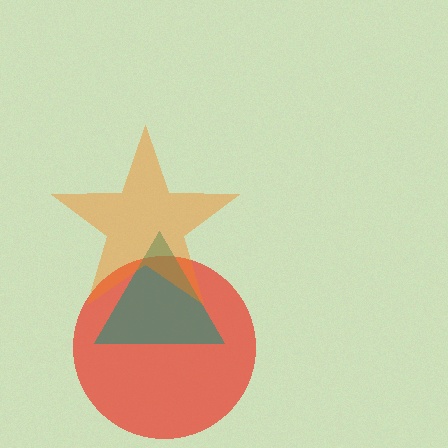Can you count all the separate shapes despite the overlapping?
Yes, there are 3 separate shapes.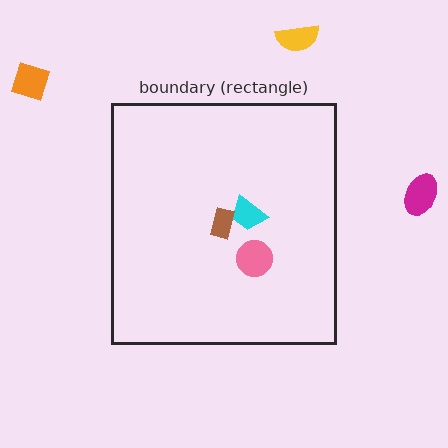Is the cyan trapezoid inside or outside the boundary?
Inside.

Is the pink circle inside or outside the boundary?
Inside.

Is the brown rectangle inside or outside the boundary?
Inside.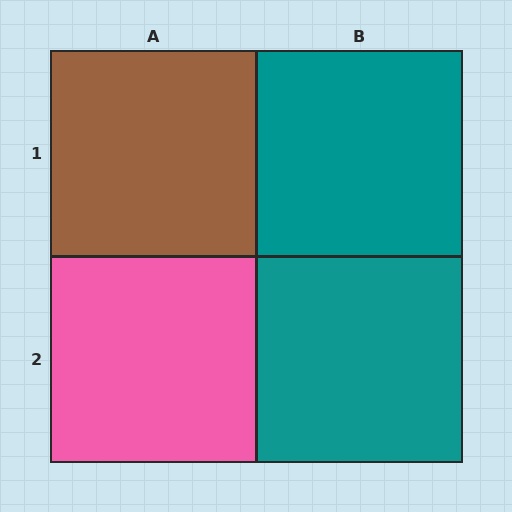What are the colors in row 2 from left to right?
Pink, teal.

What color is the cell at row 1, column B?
Teal.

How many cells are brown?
1 cell is brown.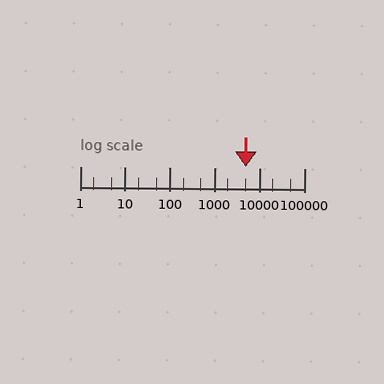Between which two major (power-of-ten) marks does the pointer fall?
The pointer is between 1000 and 10000.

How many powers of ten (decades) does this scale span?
The scale spans 5 decades, from 1 to 100000.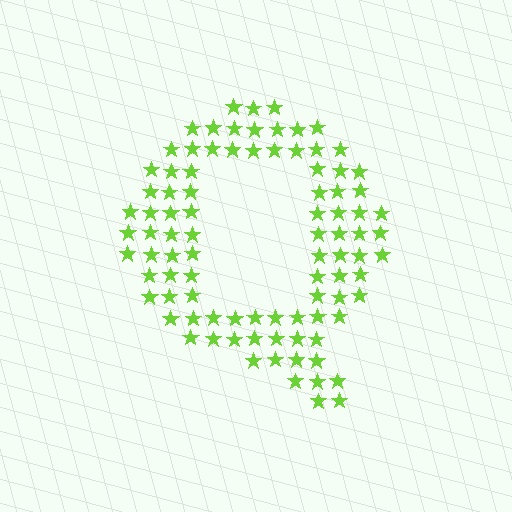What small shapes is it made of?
It is made of small stars.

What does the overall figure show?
The overall figure shows the letter Q.